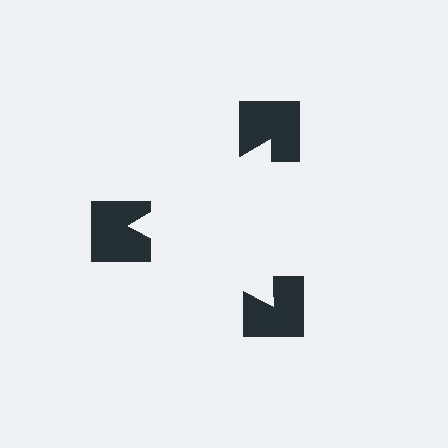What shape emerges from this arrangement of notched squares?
An illusory triangle — its edges are inferred from the aligned wedge cuts in the notched squares, not physically drawn.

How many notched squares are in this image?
There are 3 — one at each vertex of the illusory triangle.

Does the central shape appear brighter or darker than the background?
It typically appears slightly brighter than the background, even though no actual brightness change is drawn.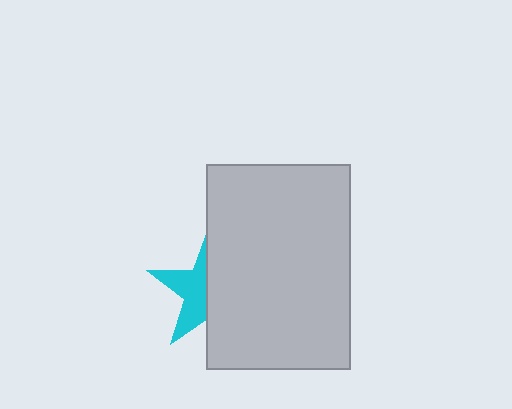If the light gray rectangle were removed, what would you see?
You would see the complete cyan star.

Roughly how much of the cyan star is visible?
A small part of it is visible (roughly 44%).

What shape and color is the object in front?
The object in front is a light gray rectangle.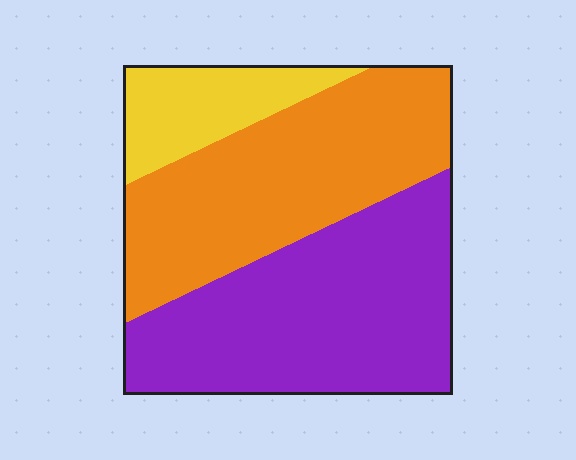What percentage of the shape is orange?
Orange covers roughly 40% of the shape.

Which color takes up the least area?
Yellow, at roughly 15%.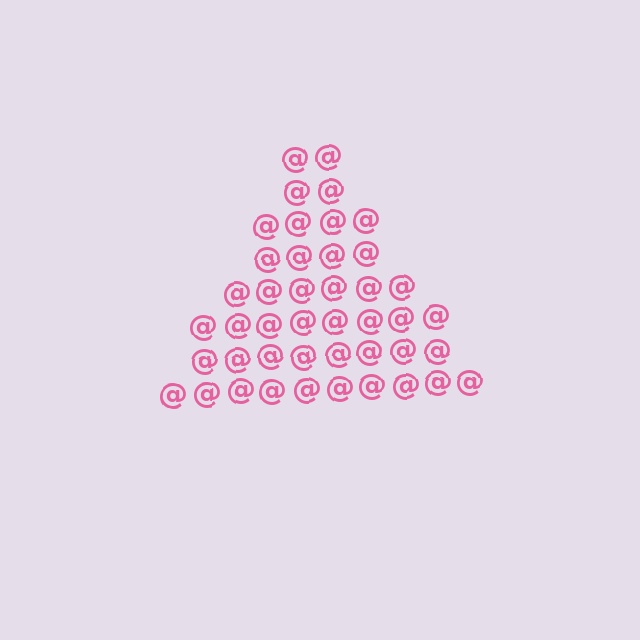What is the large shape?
The large shape is a triangle.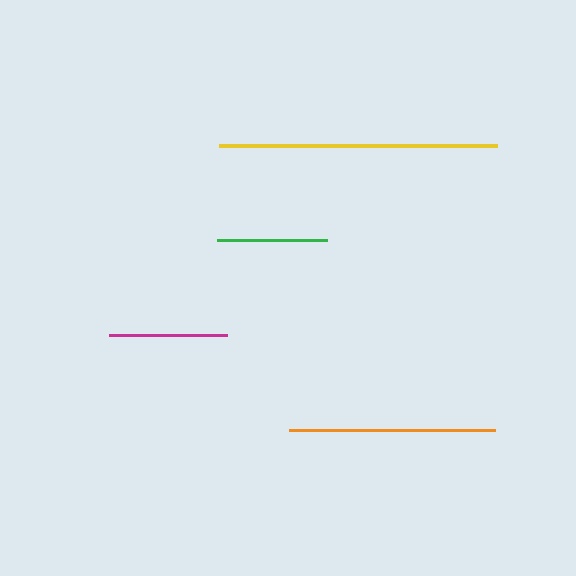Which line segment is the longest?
The yellow line is the longest at approximately 278 pixels.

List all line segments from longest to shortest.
From longest to shortest: yellow, orange, magenta, green.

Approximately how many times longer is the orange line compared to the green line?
The orange line is approximately 1.9 times the length of the green line.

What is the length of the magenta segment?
The magenta segment is approximately 118 pixels long.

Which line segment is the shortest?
The green line is the shortest at approximately 110 pixels.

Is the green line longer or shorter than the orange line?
The orange line is longer than the green line.